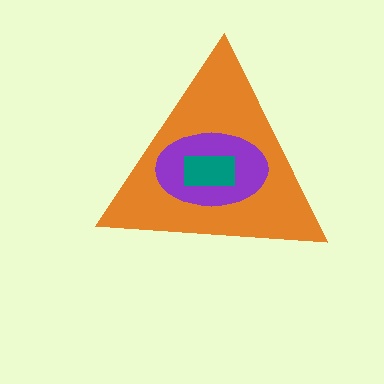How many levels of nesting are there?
3.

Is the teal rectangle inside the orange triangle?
Yes.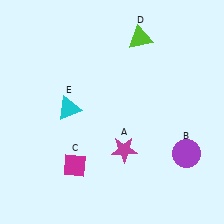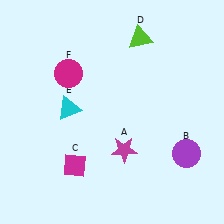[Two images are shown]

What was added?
A magenta circle (F) was added in Image 2.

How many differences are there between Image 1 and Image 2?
There is 1 difference between the two images.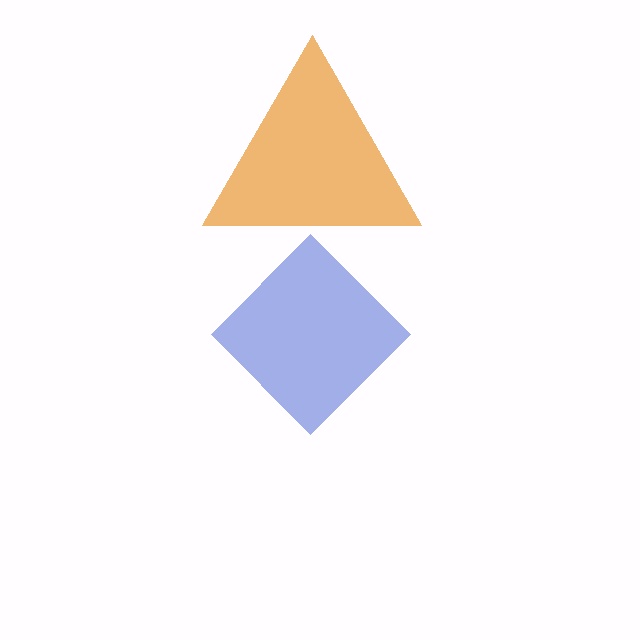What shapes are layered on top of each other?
The layered shapes are: a blue diamond, an orange triangle.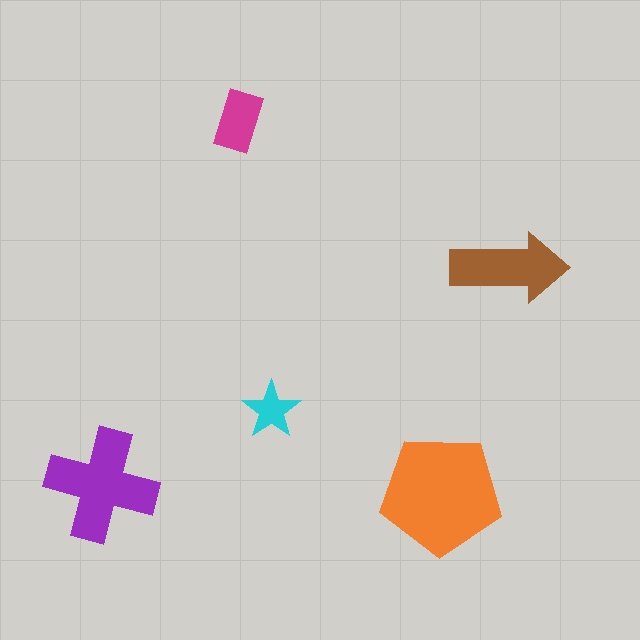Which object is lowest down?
The orange pentagon is bottommost.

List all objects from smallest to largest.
The cyan star, the magenta rectangle, the brown arrow, the purple cross, the orange pentagon.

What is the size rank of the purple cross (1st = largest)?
2nd.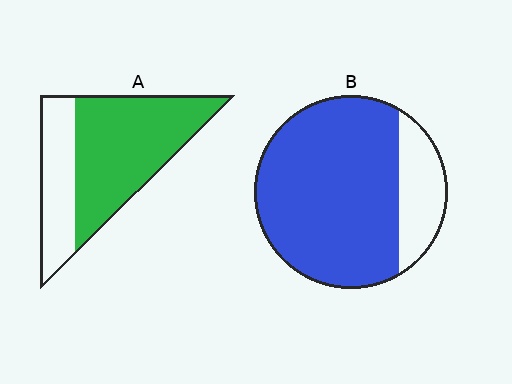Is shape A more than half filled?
Yes.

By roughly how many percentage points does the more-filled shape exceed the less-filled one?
By roughly 15 percentage points (B over A).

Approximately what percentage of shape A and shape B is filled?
A is approximately 65% and B is approximately 80%.